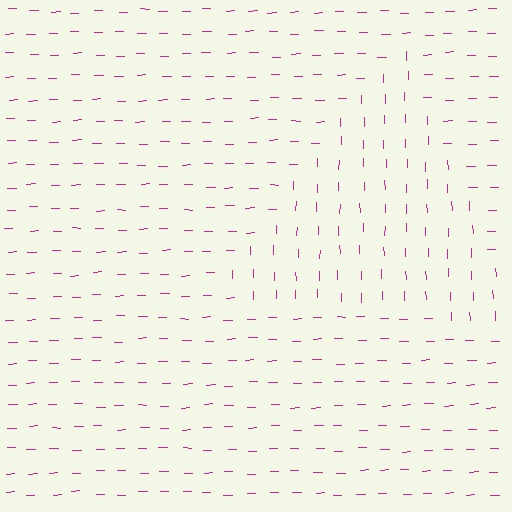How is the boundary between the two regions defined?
The boundary is defined purely by a change in line orientation (approximately 89 degrees difference). All lines are the same color and thickness.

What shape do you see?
I see a triangle.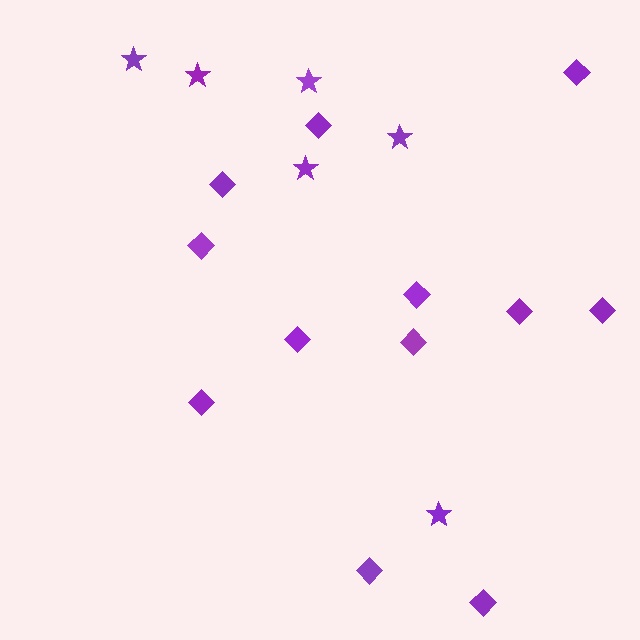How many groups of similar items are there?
There are 2 groups: one group of diamonds (12) and one group of stars (6).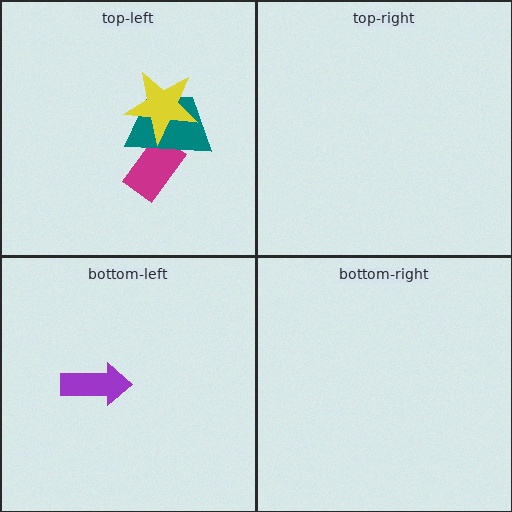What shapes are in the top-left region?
The magenta rectangle, the teal trapezoid, the yellow star.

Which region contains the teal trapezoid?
The top-left region.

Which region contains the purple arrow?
The bottom-left region.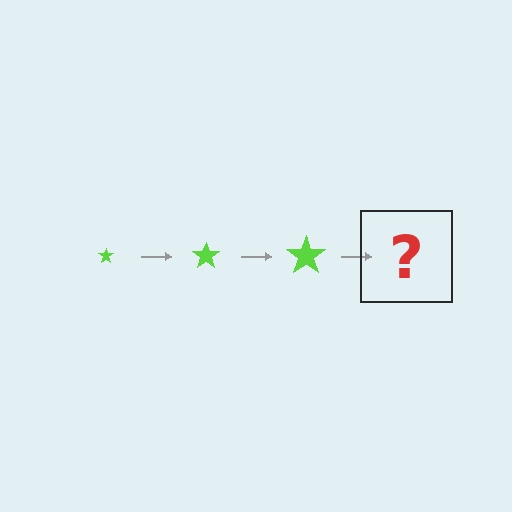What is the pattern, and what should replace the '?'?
The pattern is that the star gets progressively larger each step. The '?' should be a lime star, larger than the previous one.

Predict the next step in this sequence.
The next step is a lime star, larger than the previous one.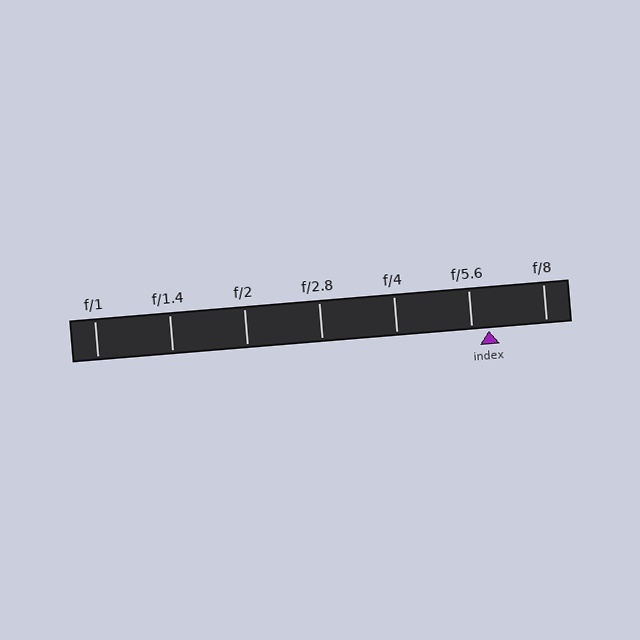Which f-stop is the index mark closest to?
The index mark is closest to f/5.6.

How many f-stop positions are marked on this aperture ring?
There are 7 f-stop positions marked.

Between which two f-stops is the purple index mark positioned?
The index mark is between f/5.6 and f/8.